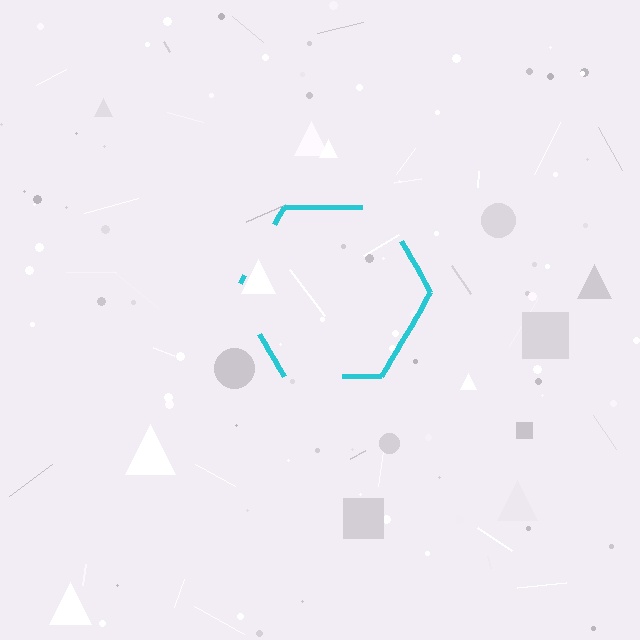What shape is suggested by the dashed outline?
The dashed outline suggests a hexagon.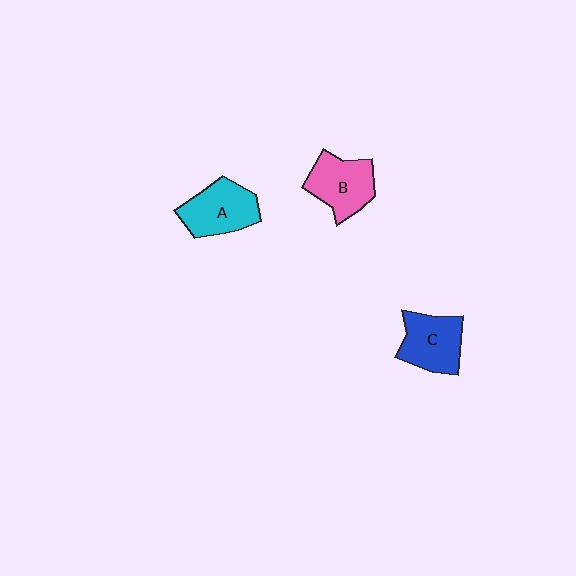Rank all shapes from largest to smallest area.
From largest to smallest: A (cyan), B (pink), C (blue).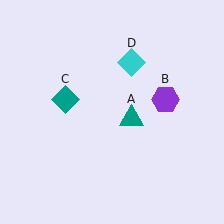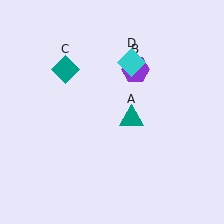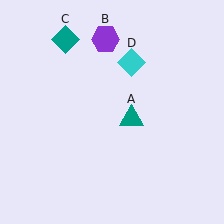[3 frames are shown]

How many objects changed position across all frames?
2 objects changed position: purple hexagon (object B), teal diamond (object C).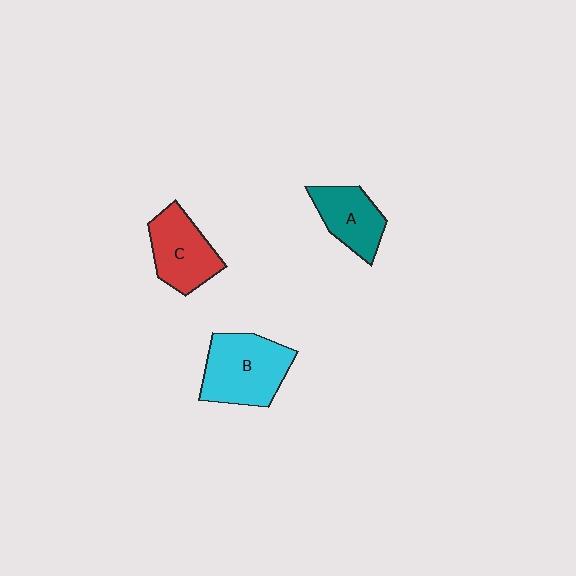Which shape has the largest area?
Shape B (cyan).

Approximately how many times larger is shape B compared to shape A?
Approximately 1.5 times.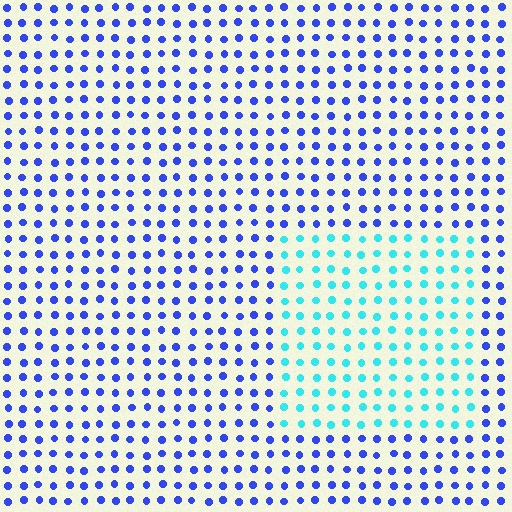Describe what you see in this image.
The image is filled with small blue elements in a uniform arrangement. A rectangle-shaped region is visible where the elements are tinted to a slightly different hue, forming a subtle color boundary.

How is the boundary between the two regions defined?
The boundary is defined purely by a slight shift in hue (about 53 degrees). Spacing, size, and orientation are identical on both sides.